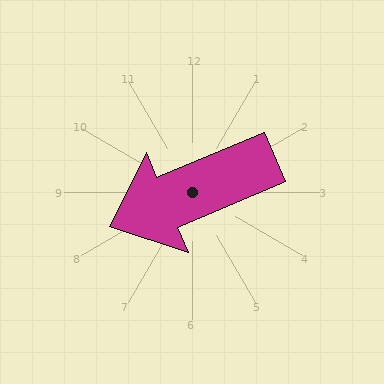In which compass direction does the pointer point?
Southwest.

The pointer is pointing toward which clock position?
Roughly 8 o'clock.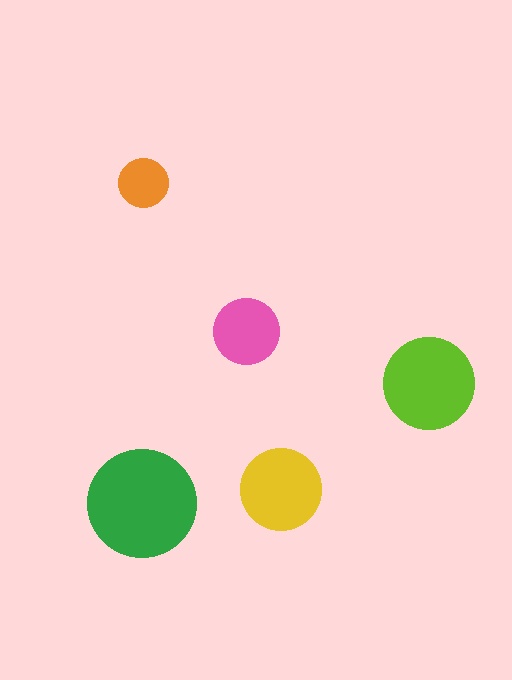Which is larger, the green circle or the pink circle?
The green one.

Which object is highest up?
The orange circle is topmost.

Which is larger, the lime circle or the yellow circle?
The lime one.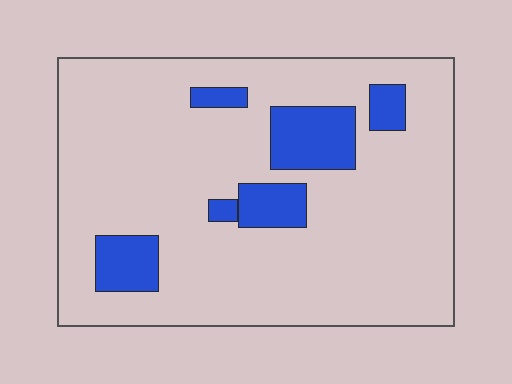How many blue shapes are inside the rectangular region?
6.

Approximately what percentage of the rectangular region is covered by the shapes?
Approximately 15%.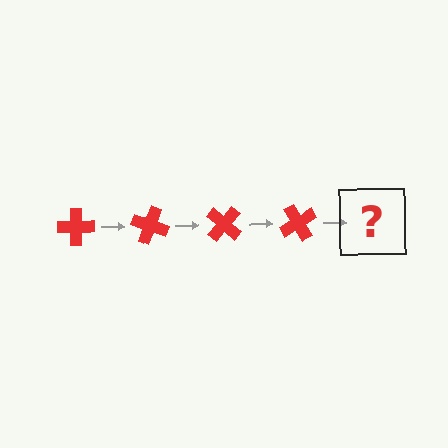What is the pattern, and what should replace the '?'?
The pattern is that the cross rotates 20 degrees each step. The '?' should be a red cross rotated 80 degrees.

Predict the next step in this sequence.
The next step is a red cross rotated 80 degrees.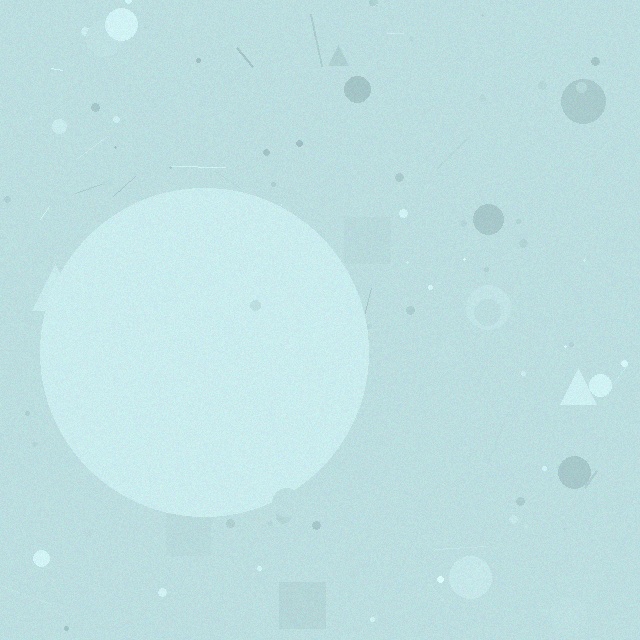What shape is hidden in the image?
A circle is hidden in the image.